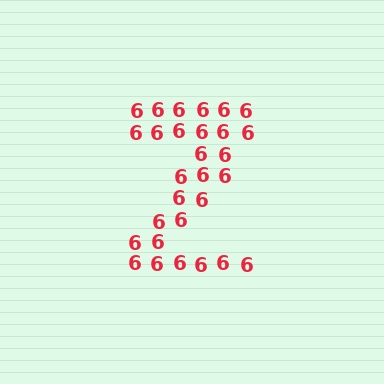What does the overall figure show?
The overall figure shows the letter Z.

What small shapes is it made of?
It is made of small digit 6's.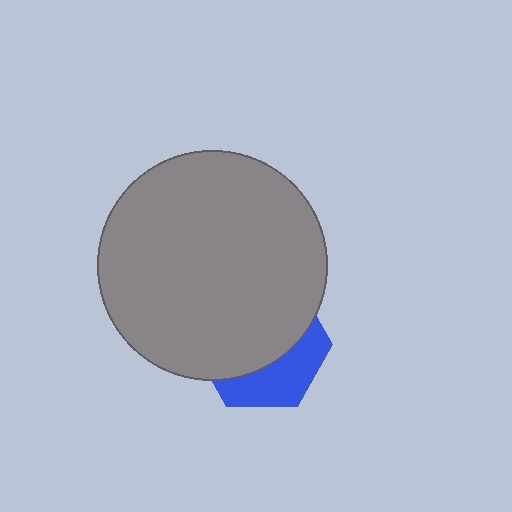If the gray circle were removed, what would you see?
You would see the complete blue hexagon.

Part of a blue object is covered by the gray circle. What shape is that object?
It is a hexagon.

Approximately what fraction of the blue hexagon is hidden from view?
Roughly 65% of the blue hexagon is hidden behind the gray circle.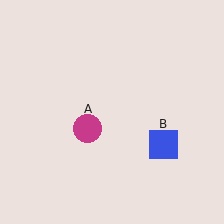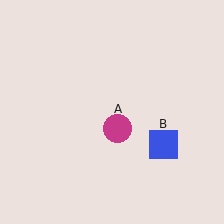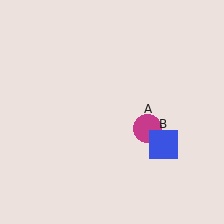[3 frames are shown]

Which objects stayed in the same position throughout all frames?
Blue square (object B) remained stationary.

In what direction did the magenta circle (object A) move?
The magenta circle (object A) moved right.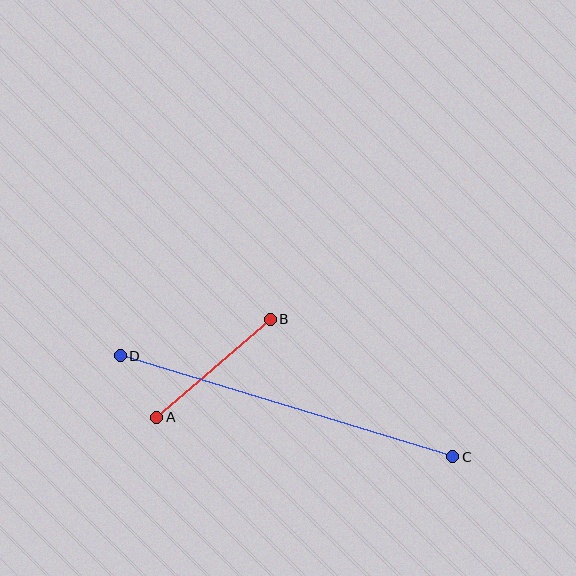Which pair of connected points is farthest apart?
Points C and D are farthest apart.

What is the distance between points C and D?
The distance is approximately 347 pixels.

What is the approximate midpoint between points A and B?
The midpoint is at approximately (213, 368) pixels.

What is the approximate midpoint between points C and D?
The midpoint is at approximately (287, 406) pixels.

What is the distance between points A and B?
The distance is approximately 150 pixels.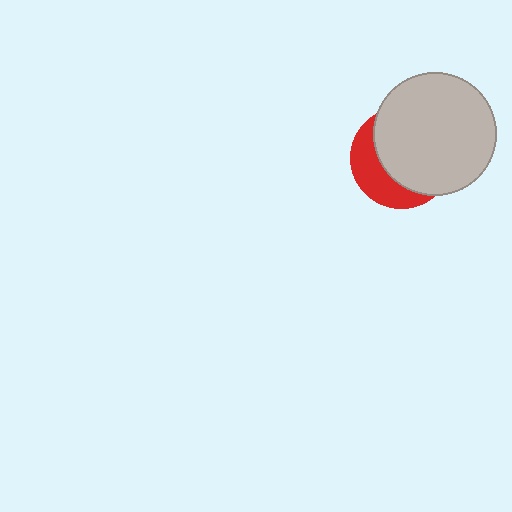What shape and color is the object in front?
The object in front is a light gray circle.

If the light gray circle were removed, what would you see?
You would see the complete red circle.